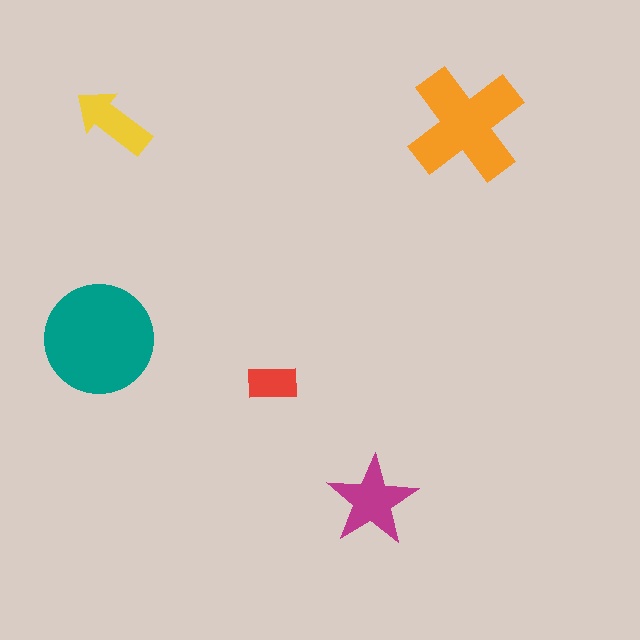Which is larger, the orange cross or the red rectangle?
The orange cross.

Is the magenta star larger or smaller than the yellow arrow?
Larger.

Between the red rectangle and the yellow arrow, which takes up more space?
The yellow arrow.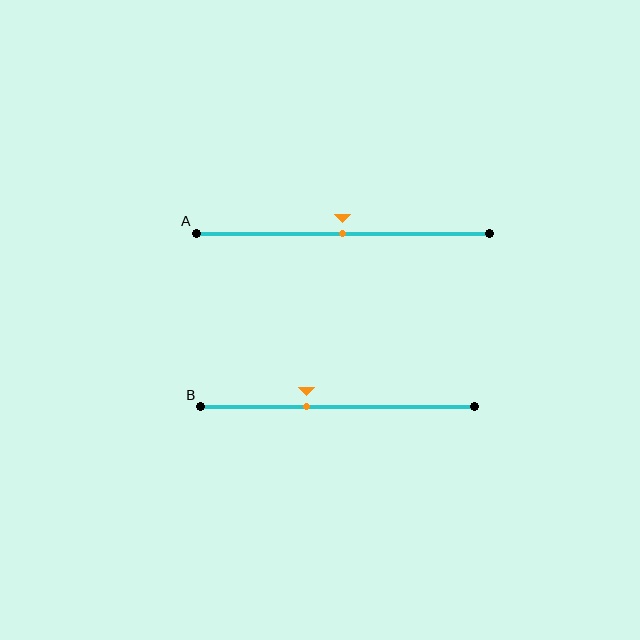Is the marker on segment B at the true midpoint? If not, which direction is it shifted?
No, the marker on segment B is shifted to the left by about 11% of the segment length.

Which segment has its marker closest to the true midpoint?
Segment A has its marker closest to the true midpoint.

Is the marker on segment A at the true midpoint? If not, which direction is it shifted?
Yes, the marker on segment A is at the true midpoint.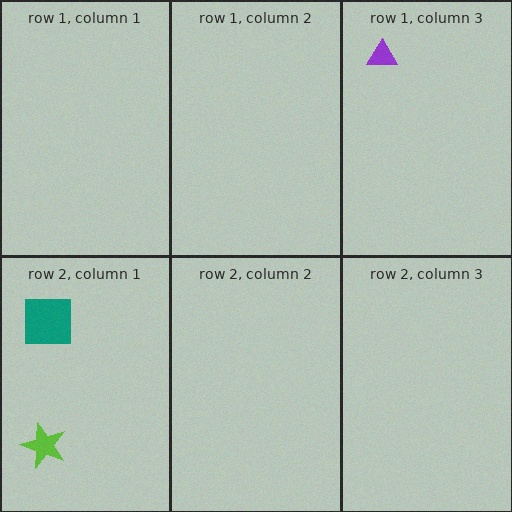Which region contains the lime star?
The row 2, column 1 region.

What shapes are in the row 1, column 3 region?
The purple triangle.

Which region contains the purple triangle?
The row 1, column 3 region.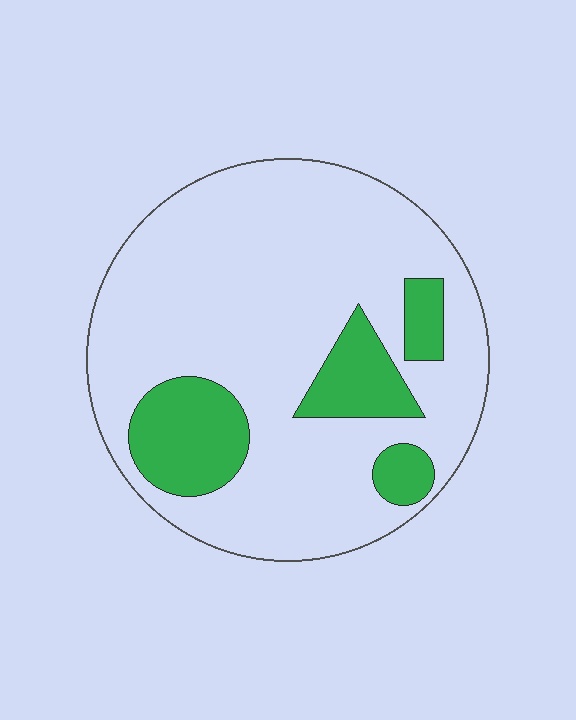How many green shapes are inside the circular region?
4.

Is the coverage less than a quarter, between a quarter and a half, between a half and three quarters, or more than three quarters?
Less than a quarter.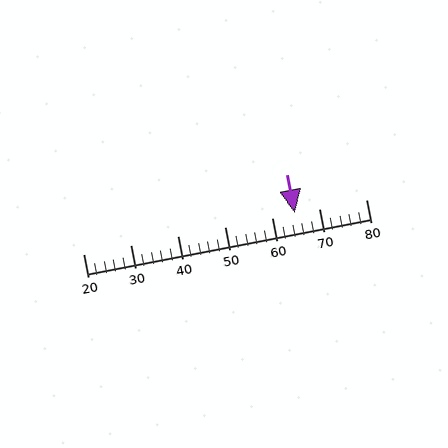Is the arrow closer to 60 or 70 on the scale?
The arrow is closer to 60.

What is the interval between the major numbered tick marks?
The major tick marks are spaced 10 units apart.